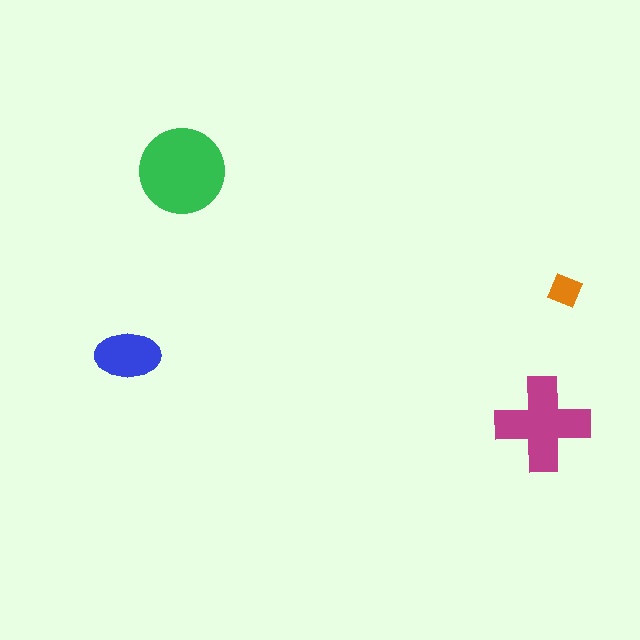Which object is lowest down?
The magenta cross is bottommost.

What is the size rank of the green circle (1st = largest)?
1st.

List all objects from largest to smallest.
The green circle, the magenta cross, the blue ellipse, the orange square.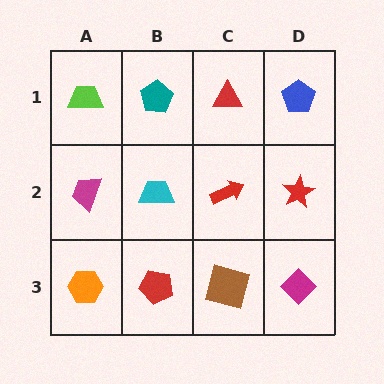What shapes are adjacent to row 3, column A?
A magenta trapezoid (row 2, column A), a red pentagon (row 3, column B).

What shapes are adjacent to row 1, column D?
A red star (row 2, column D), a red triangle (row 1, column C).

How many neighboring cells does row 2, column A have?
3.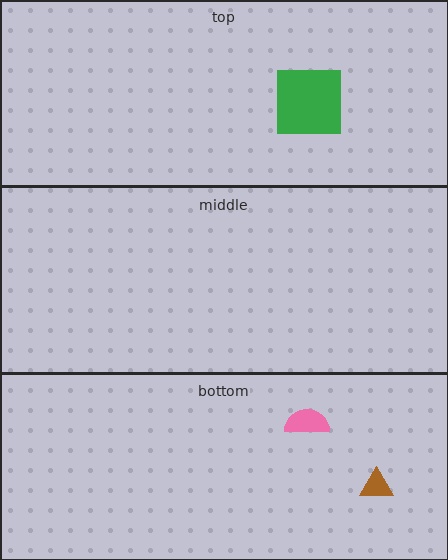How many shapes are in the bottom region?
2.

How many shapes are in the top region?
1.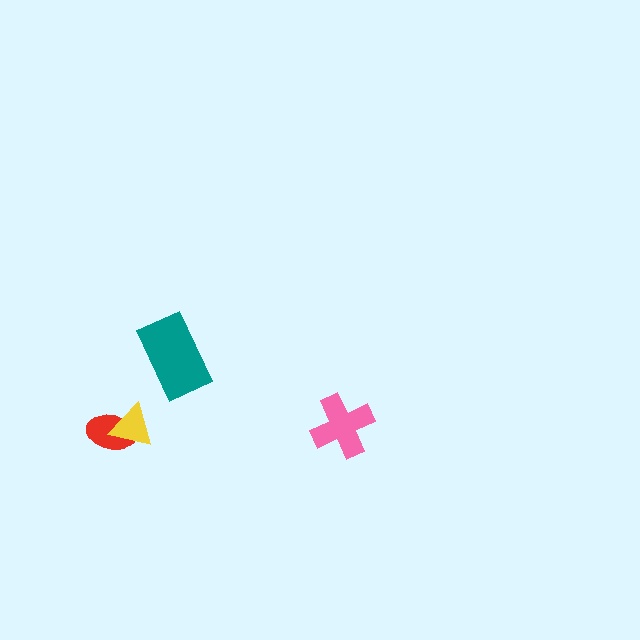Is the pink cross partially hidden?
No, no other shape covers it.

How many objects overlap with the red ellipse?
1 object overlaps with the red ellipse.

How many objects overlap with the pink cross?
0 objects overlap with the pink cross.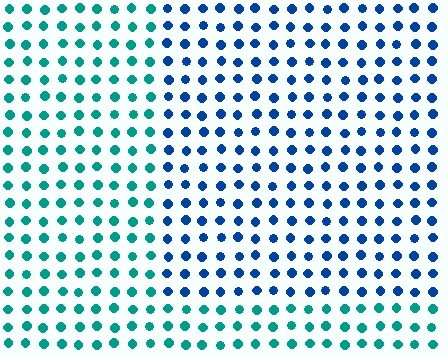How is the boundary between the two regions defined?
The boundary is defined purely by a slight shift in hue (about 43 degrees). Spacing, size, and orientation are identical on both sides.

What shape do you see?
I see a rectangle.